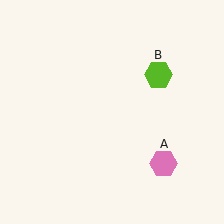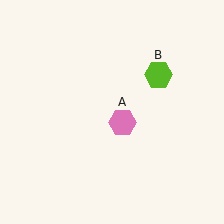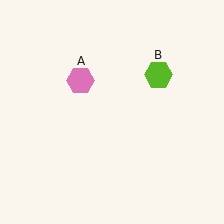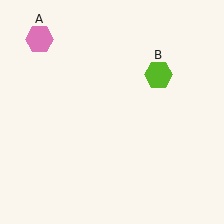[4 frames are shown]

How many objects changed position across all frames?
1 object changed position: pink hexagon (object A).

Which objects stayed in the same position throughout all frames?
Lime hexagon (object B) remained stationary.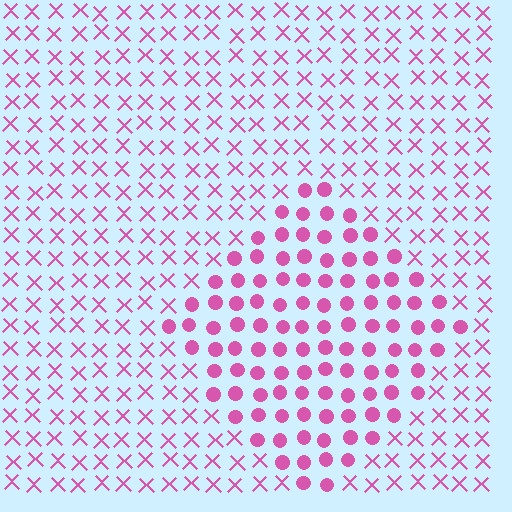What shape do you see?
I see a diamond.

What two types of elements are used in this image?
The image uses circles inside the diamond region and X marks outside it.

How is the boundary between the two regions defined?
The boundary is defined by a change in element shape: circles inside vs. X marks outside. All elements share the same color and spacing.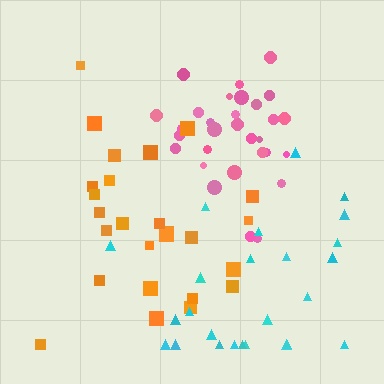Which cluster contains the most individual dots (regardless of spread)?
Pink (32).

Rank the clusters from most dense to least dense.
pink, orange, cyan.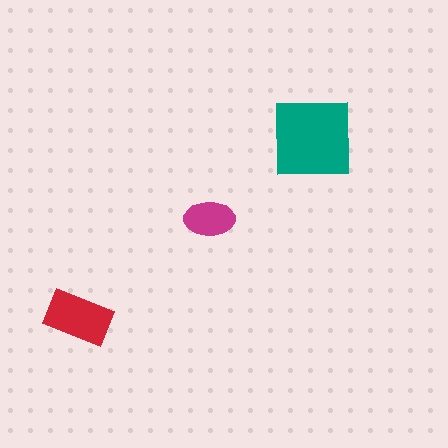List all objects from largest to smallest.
The teal square, the red rectangle, the magenta ellipse.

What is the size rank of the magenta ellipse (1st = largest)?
3rd.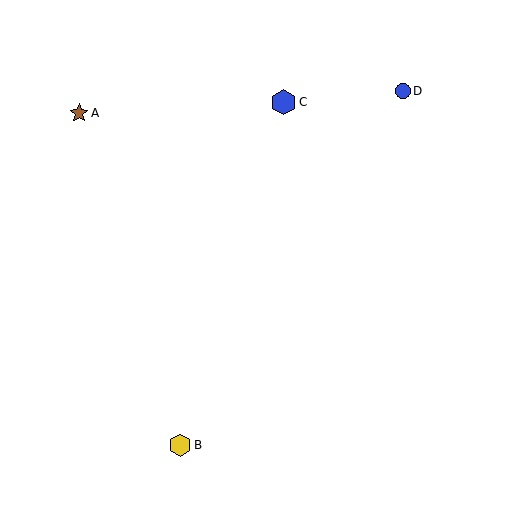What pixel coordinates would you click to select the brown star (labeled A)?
Click at (79, 113) to select the brown star A.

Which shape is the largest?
The blue hexagon (labeled C) is the largest.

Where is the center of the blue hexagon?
The center of the blue hexagon is at (284, 102).